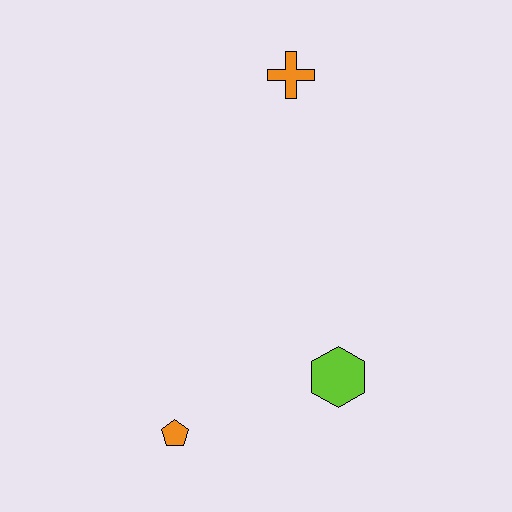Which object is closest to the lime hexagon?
The orange pentagon is closest to the lime hexagon.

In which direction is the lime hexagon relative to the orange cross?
The lime hexagon is below the orange cross.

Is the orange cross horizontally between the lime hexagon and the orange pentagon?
Yes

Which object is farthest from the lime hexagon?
The orange cross is farthest from the lime hexagon.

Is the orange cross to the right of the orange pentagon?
Yes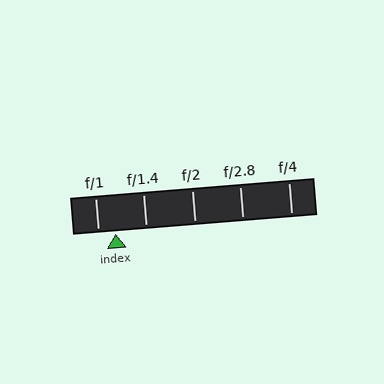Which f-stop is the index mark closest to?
The index mark is closest to f/1.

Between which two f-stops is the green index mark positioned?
The index mark is between f/1 and f/1.4.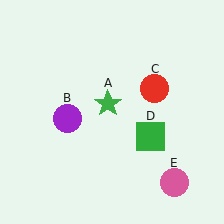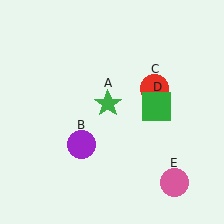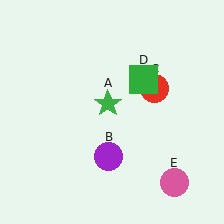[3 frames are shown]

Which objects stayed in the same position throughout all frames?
Green star (object A) and red circle (object C) and pink circle (object E) remained stationary.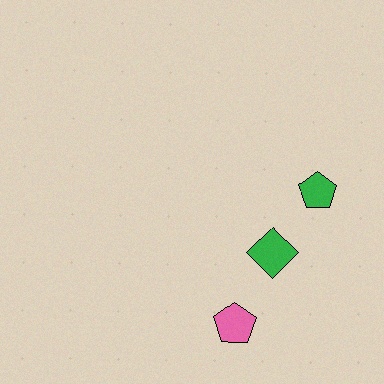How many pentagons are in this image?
There are 2 pentagons.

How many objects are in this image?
There are 3 objects.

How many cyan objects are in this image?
There are no cyan objects.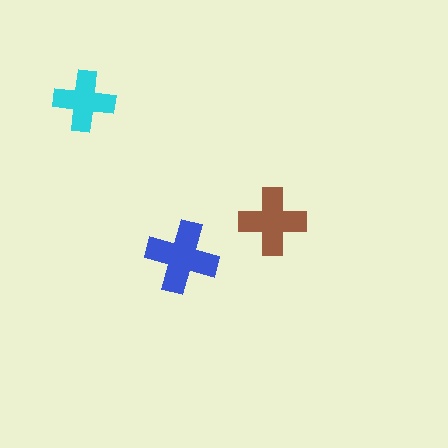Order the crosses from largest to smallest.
the blue one, the brown one, the cyan one.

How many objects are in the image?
There are 3 objects in the image.